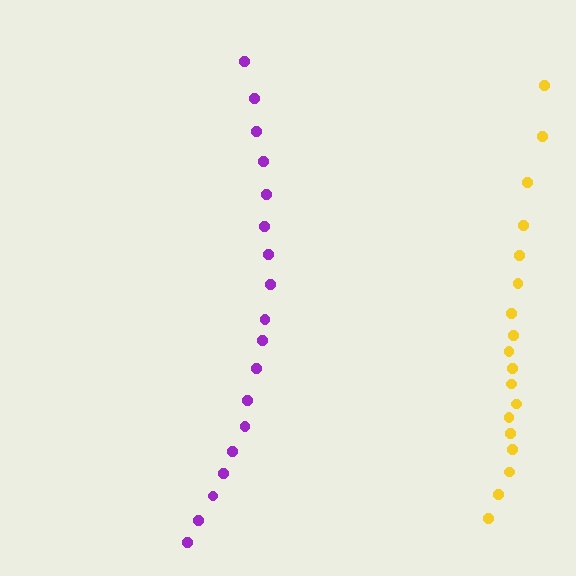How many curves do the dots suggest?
There are 2 distinct paths.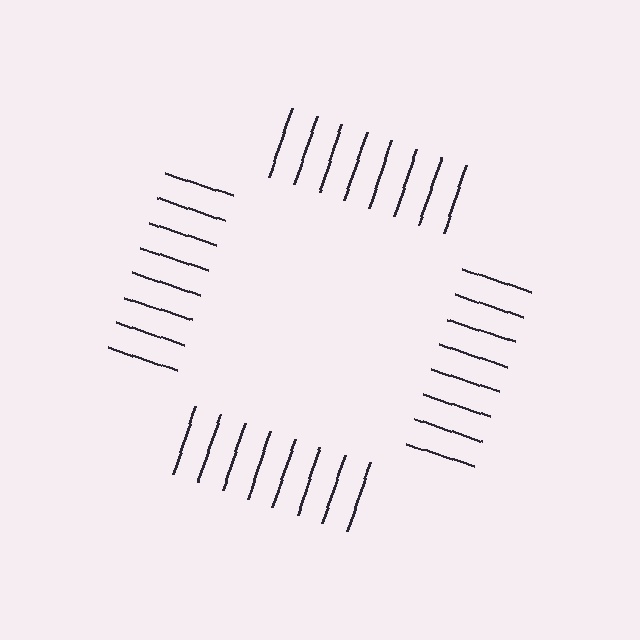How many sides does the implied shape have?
4 sides — the line-ends trace a square.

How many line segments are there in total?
32 — 8 along each of the 4 edges.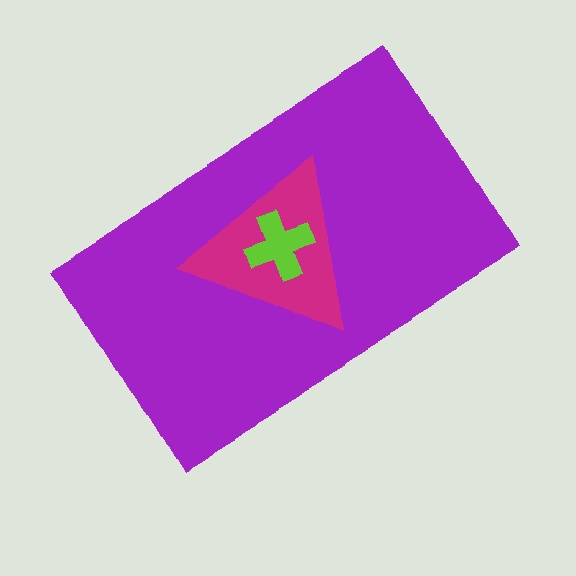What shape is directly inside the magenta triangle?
The lime cross.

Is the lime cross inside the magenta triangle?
Yes.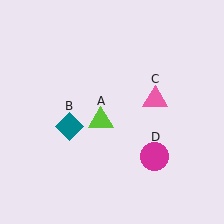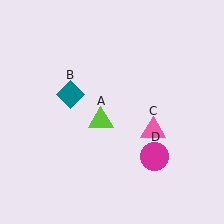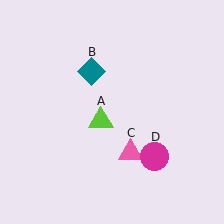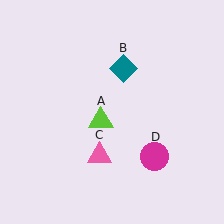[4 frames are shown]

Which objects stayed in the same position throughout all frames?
Lime triangle (object A) and magenta circle (object D) remained stationary.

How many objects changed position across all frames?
2 objects changed position: teal diamond (object B), pink triangle (object C).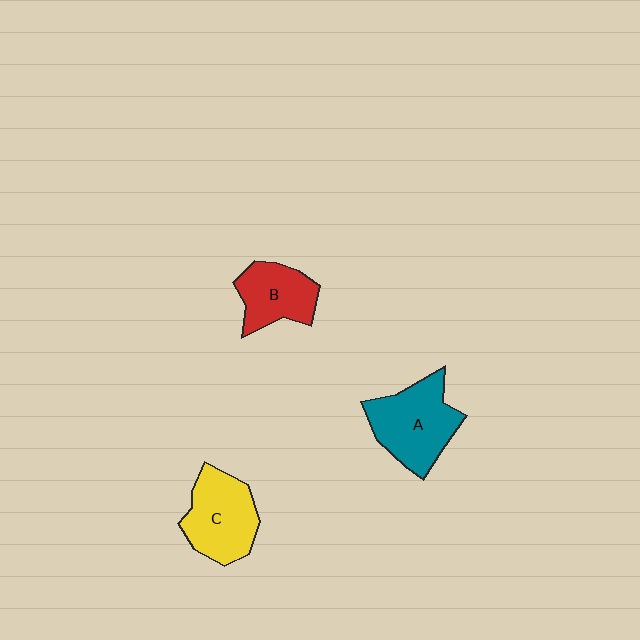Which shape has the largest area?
Shape A (teal).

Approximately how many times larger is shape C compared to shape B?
Approximately 1.3 times.